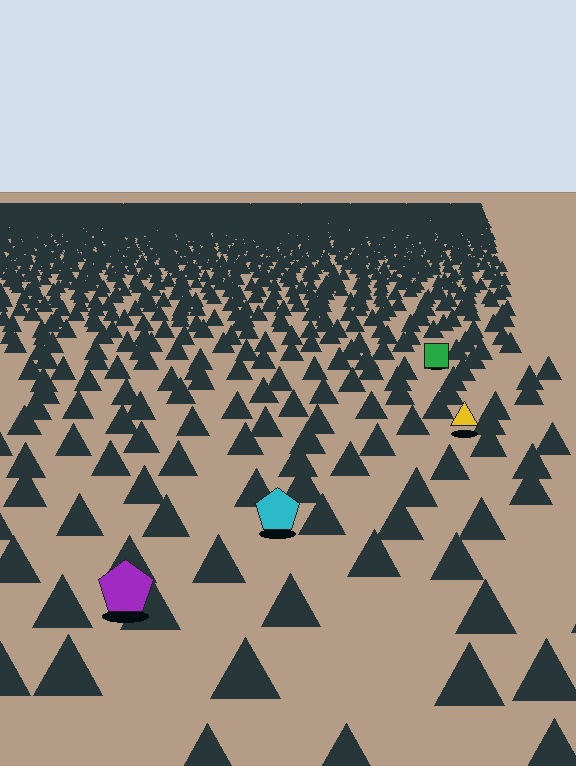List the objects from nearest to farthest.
From nearest to farthest: the purple pentagon, the cyan pentagon, the yellow triangle, the green square.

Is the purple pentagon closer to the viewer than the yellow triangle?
Yes. The purple pentagon is closer — you can tell from the texture gradient: the ground texture is coarser near it.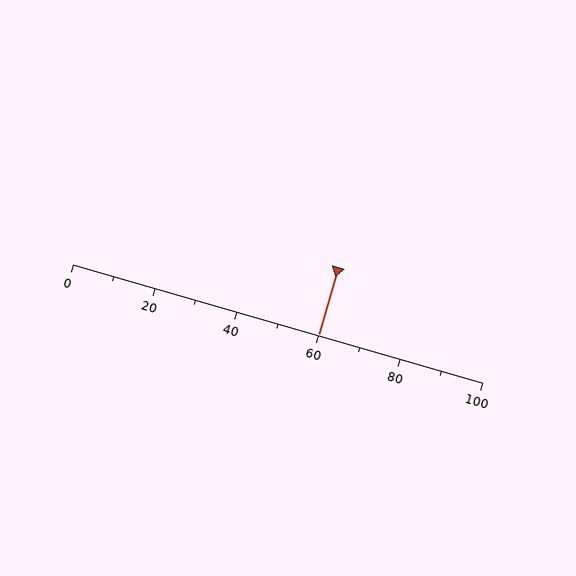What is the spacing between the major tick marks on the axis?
The major ticks are spaced 20 apart.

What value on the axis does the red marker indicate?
The marker indicates approximately 60.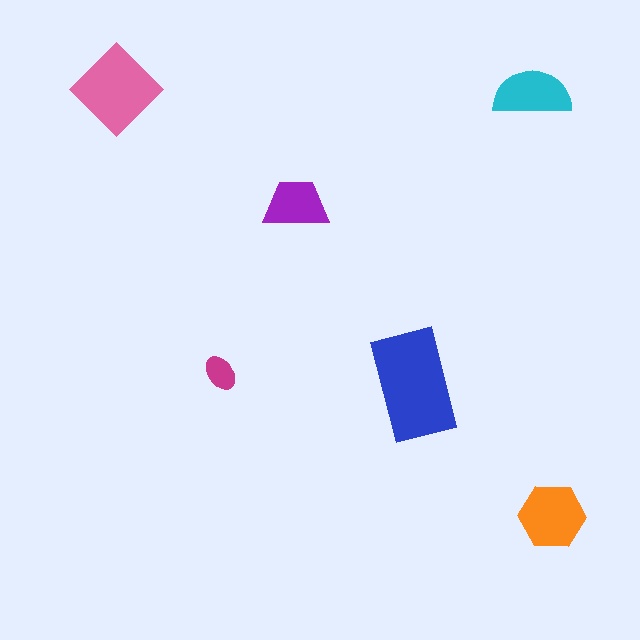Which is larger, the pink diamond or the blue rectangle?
The blue rectangle.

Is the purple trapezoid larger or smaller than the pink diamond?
Smaller.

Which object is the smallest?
The magenta ellipse.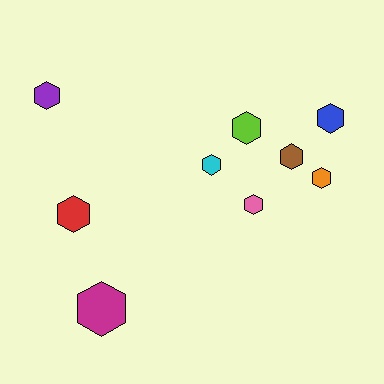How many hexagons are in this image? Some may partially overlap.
There are 9 hexagons.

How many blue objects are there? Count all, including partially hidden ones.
There is 1 blue object.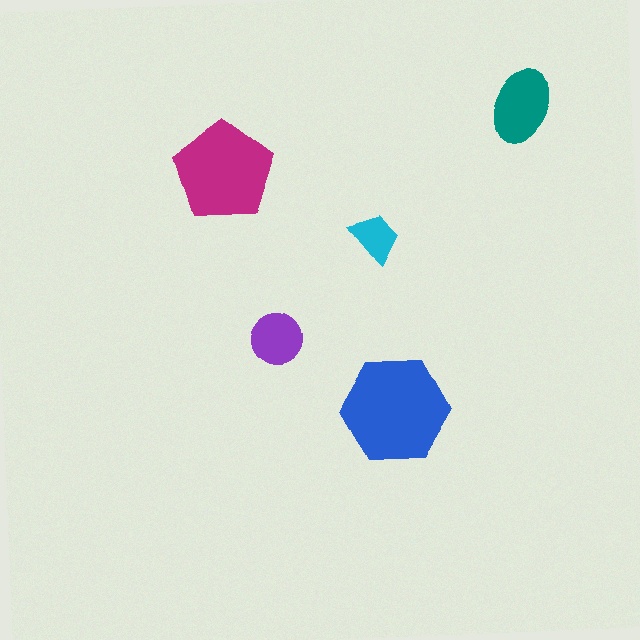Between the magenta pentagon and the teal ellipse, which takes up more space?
The magenta pentagon.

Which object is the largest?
The blue hexagon.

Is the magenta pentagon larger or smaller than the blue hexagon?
Smaller.